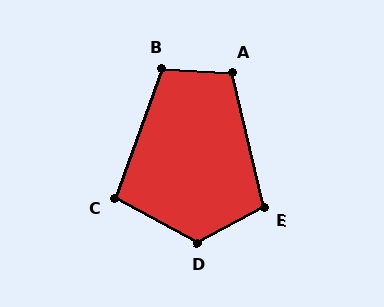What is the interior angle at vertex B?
Approximately 107 degrees (obtuse).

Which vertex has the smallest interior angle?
C, at approximately 98 degrees.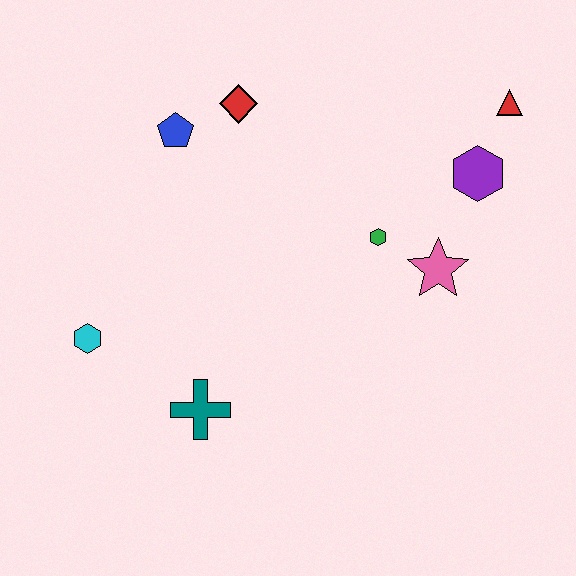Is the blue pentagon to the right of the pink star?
No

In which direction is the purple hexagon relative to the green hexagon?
The purple hexagon is to the right of the green hexagon.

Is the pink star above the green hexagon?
No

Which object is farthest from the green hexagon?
The cyan hexagon is farthest from the green hexagon.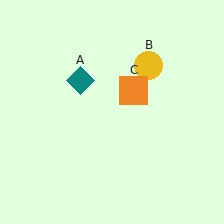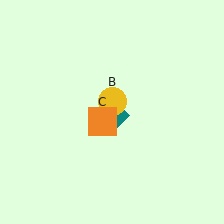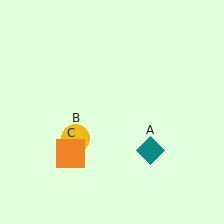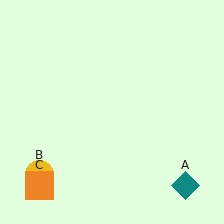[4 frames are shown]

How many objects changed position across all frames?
3 objects changed position: teal diamond (object A), yellow circle (object B), orange square (object C).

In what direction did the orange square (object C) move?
The orange square (object C) moved down and to the left.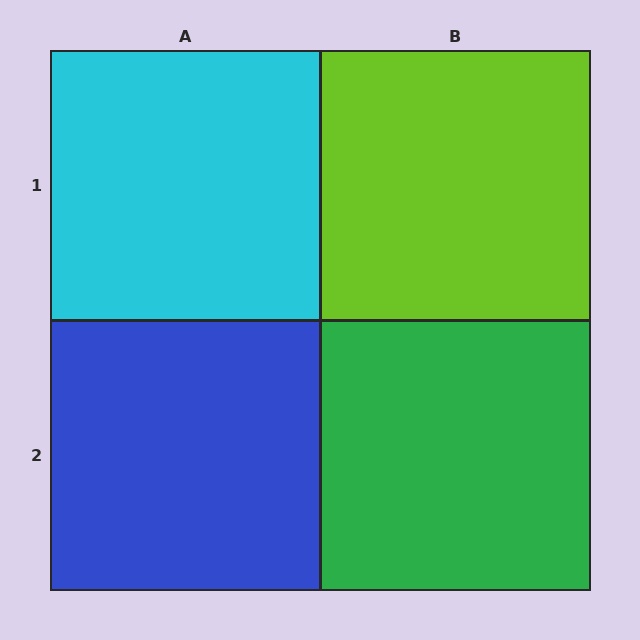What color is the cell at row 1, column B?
Lime.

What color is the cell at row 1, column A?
Cyan.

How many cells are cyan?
1 cell is cyan.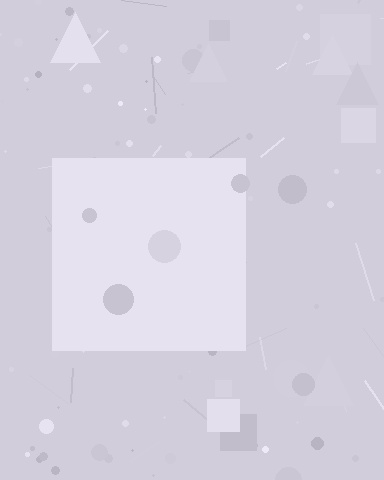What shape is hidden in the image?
A square is hidden in the image.